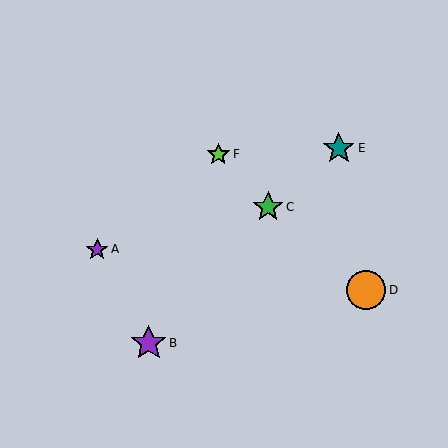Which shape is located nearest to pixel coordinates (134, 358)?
The purple star (labeled B) at (149, 343) is nearest to that location.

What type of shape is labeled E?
Shape E is a teal star.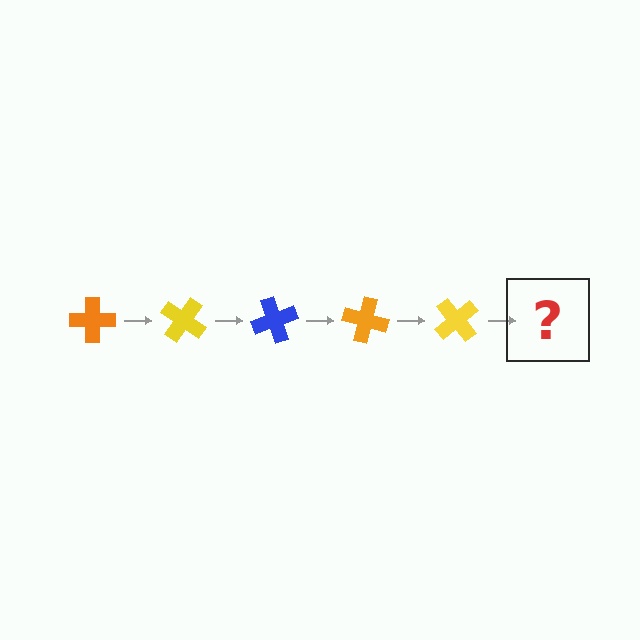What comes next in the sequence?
The next element should be a blue cross, rotated 175 degrees from the start.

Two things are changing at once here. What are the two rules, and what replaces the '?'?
The two rules are that it rotates 35 degrees each step and the color cycles through orange, yellow, and blue. The '?' should be a blue cross, rotated 175 degrees from the start.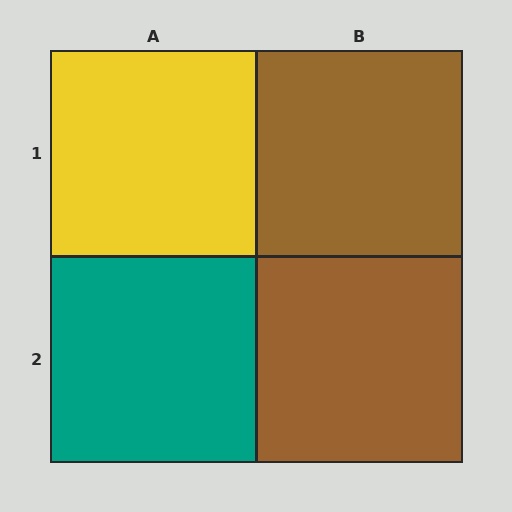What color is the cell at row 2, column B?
Brown.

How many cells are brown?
2 cells are brown.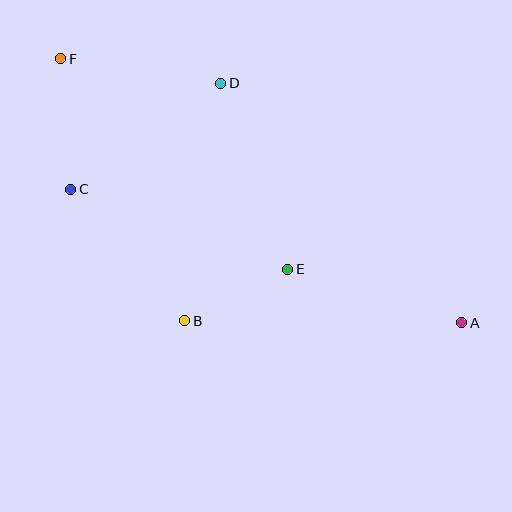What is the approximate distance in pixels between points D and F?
The distance between D and F is approximately 162 pixels.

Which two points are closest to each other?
Points B and E are closest to each other.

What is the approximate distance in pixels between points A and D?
The distance between A and D is approximately 339 pixels.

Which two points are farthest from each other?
Points A and F are farthest from each other.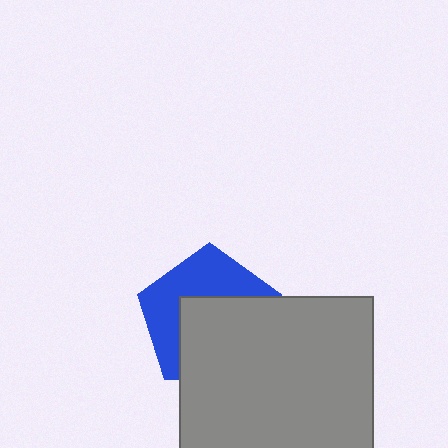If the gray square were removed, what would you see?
You would see the complete blue pentagon.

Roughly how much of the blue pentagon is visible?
About half of it is visible (roughly 46%).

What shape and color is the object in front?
The object in front is a gray square.